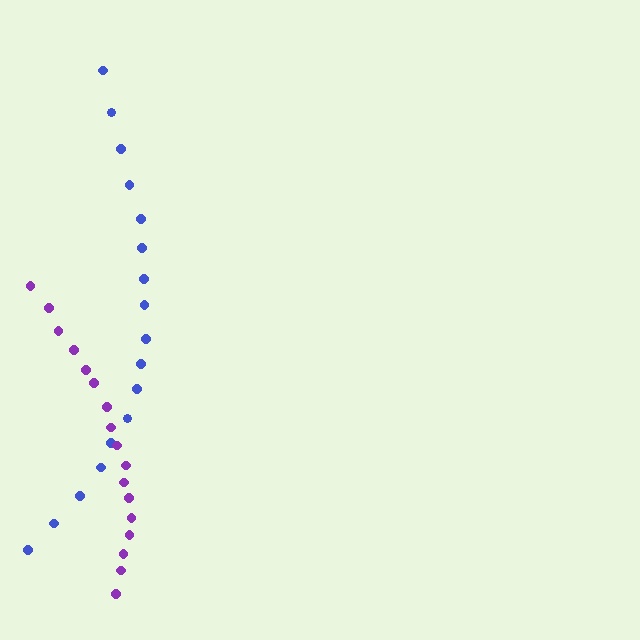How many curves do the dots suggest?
There are 2 distinct paths.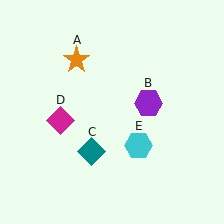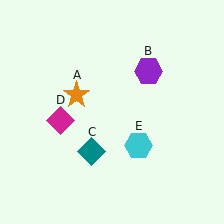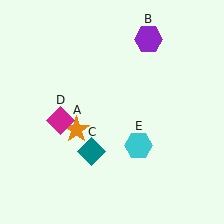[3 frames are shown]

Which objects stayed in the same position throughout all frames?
Teal diamond (object C) and magenta diamond (object D) and cyan hexagon (object E) remained stationary.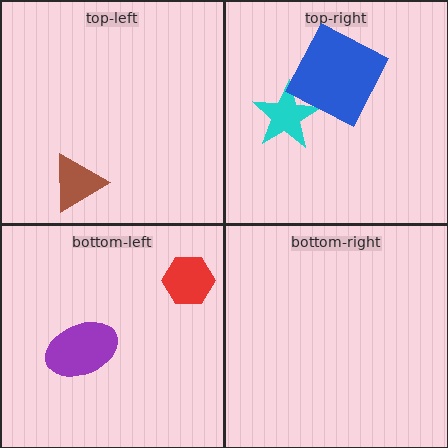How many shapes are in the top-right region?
2.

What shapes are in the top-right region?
The cyan star, the blue square.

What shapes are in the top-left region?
The brown triangle.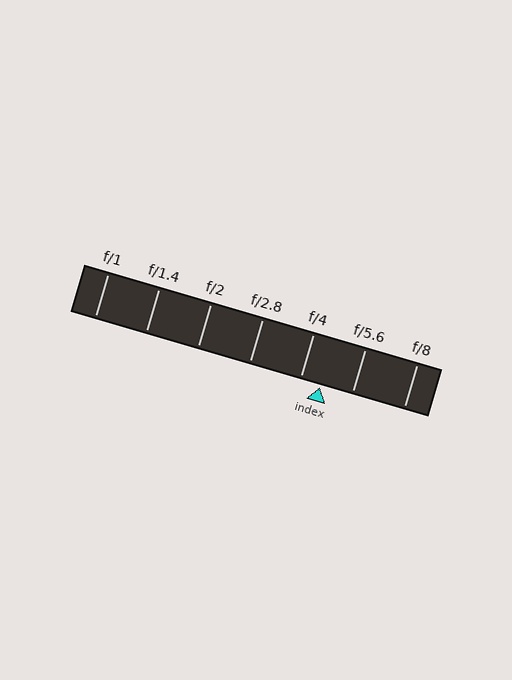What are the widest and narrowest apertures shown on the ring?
The widest aperture shown is f/1 and the narrowest is f/8.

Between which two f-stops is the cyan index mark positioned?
The index mark is between f/4 and f/5.6.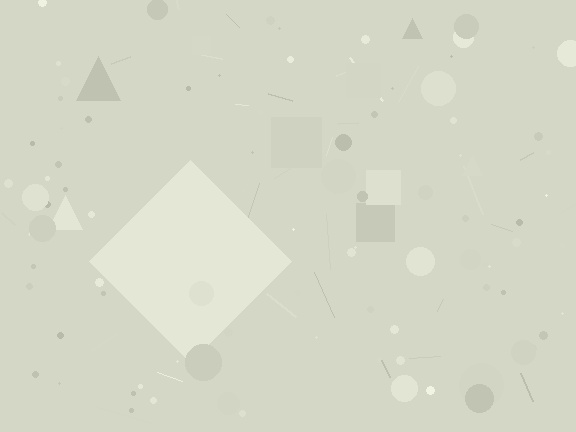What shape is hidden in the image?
A diamond is hidden in the image.